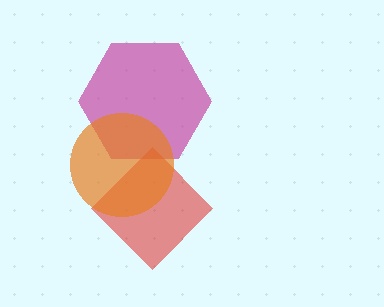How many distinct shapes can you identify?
There are 3 distinct shapes: a magenta hexagon, a red diamond, an orange circle.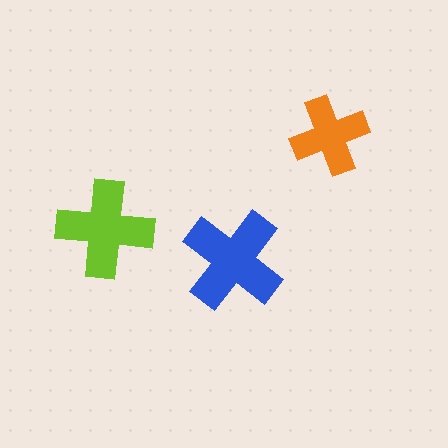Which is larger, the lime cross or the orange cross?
The lime one.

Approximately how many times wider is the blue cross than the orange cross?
About 1.5 times wider.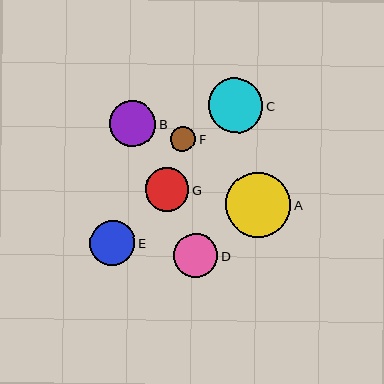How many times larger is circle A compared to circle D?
Circle A is approximately 1.5 times the size of circle D.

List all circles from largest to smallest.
From largest to smallest: A, C, B, E, D, G, F.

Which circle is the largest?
Circle A is the largest with a size of approximately 65 pixels.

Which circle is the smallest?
Circle F is the smallest with a size of approximately 25 pixels.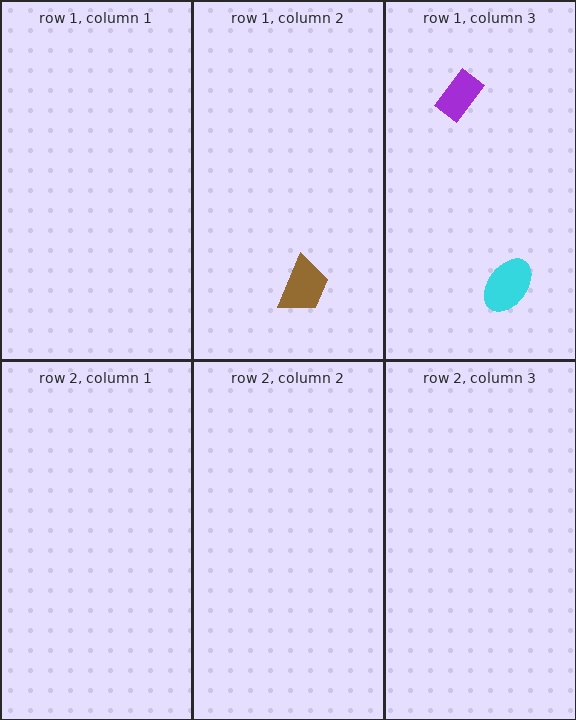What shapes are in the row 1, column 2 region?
The brown trapezoid.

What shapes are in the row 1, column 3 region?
The cyan ellipse, the purple rectangle.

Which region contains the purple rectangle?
The row 1, column 3 region.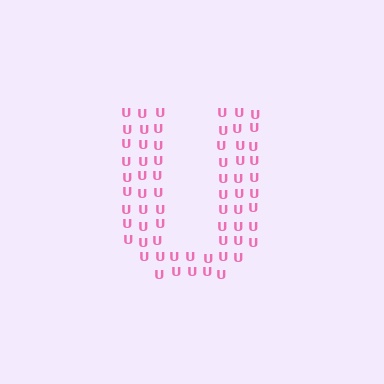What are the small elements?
The small elements are letter U's.